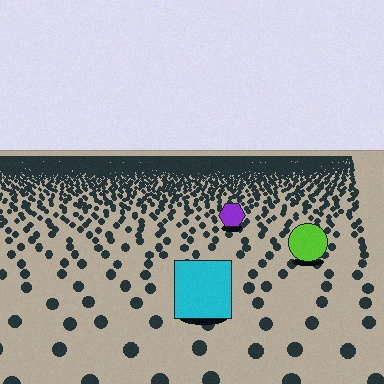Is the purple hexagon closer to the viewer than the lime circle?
No. The lime circle is closer — you can tell from the texture gradient: the ground texture is coarser near it.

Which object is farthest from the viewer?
The purple hexagon is farthest from the viewer. It appears smaller and the ground texture around it is denser.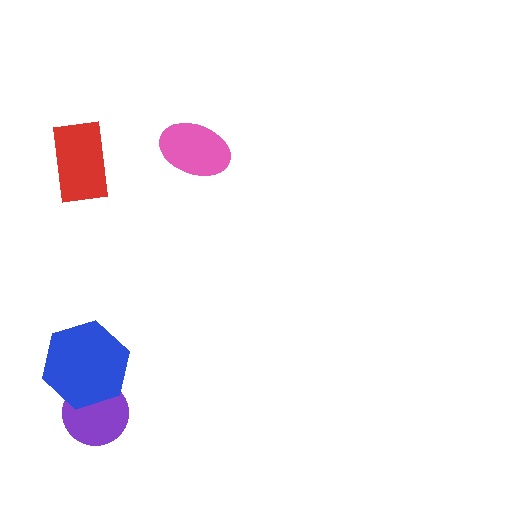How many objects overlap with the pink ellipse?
0 objects overlap with the pink ellipse.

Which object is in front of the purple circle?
The blue hexagon is in front of the purple circle.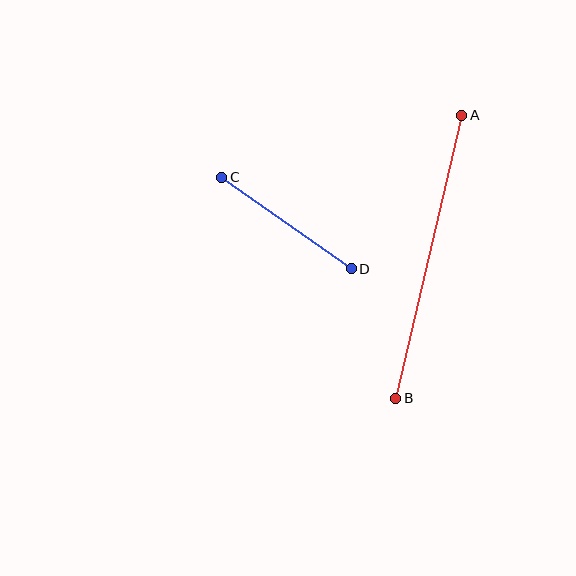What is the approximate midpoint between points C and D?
The midpoint is at approximately (286, 223) pixels.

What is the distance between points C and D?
The distance is approximately 158 pixels.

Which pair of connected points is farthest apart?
Points A and B are farthest apart.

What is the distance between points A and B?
The distance is approximately 291 pixels.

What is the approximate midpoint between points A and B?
The midpoint is at approximately (429, 257) pixels.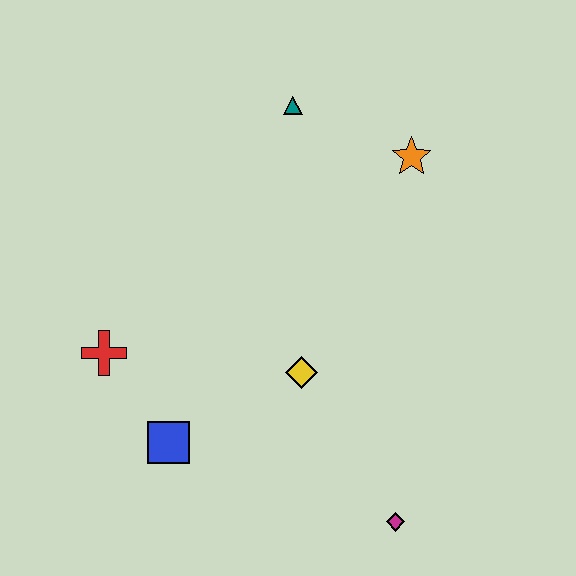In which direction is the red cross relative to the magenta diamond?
The red cross is to the left of the magenta diamond.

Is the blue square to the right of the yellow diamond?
No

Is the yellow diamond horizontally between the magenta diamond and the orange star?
No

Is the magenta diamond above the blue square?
No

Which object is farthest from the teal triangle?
The magenta diamond is farthest from the teal triangle.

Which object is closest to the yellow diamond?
The blue square is closest to the yellow diamond.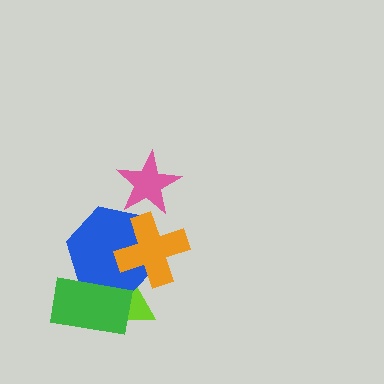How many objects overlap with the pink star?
0 objects overlap with the pink star.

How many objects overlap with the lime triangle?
2 objects overlap with the lime triangle.